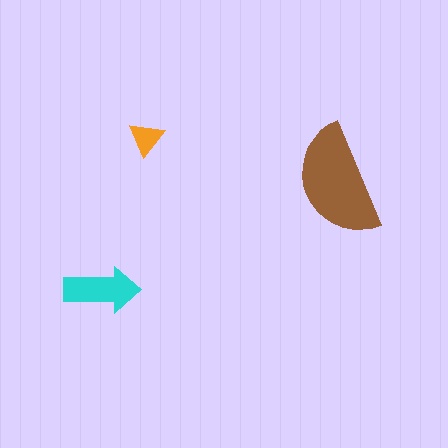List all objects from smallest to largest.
The orange triangle, the cyan arrow, the brown semicircle.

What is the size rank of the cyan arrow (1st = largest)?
2nd.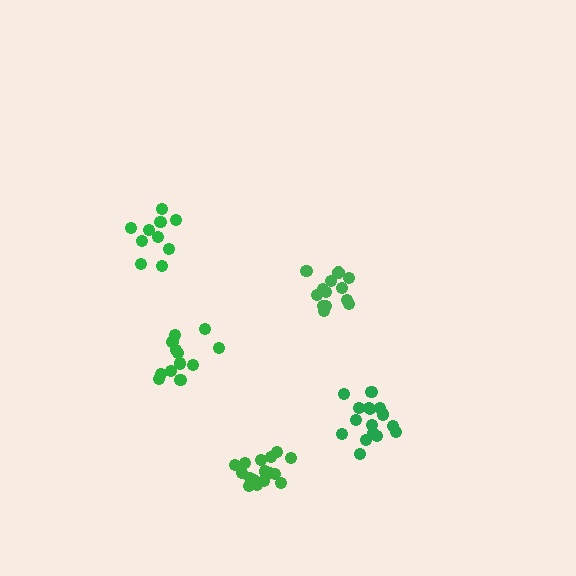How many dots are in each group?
Group 1: 10 dots, Group 2: 12 dots, Group 3: 16 dots, Group 4: 16 dots, Group 5: 13 dots (67 total).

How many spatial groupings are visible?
There are 5 spatial groupings.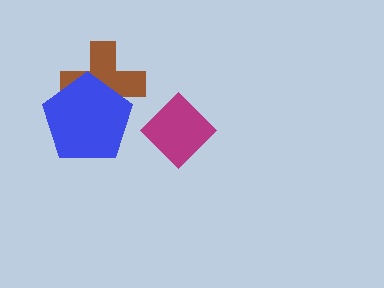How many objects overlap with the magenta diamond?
0 objects overlap with the magenta diamond.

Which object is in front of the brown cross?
The blue pentagon is in front of the brown cross.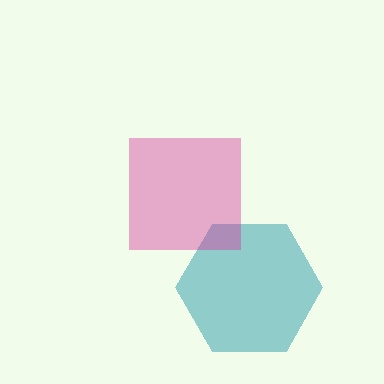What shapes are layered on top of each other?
The layered shapes are: a teal hexagon, a magenta square.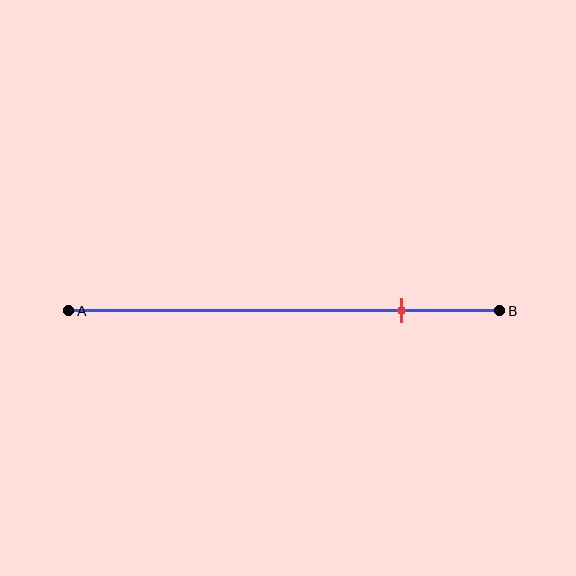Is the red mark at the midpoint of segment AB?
No, the mark is at about 75% from A, not at the 50% midpoint.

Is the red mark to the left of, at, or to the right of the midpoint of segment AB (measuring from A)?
The red mark is to the right of the midpoint of segment AB.